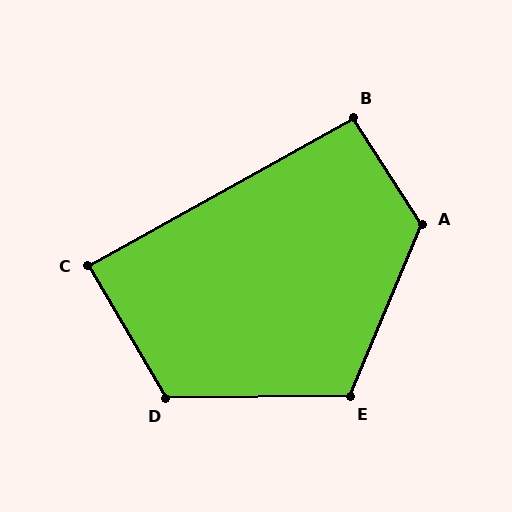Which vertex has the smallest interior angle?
C, at approximately 89 degrees.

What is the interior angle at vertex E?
Approximately 113 degrees (obtuse).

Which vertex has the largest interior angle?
A, at approximately 124 degrees.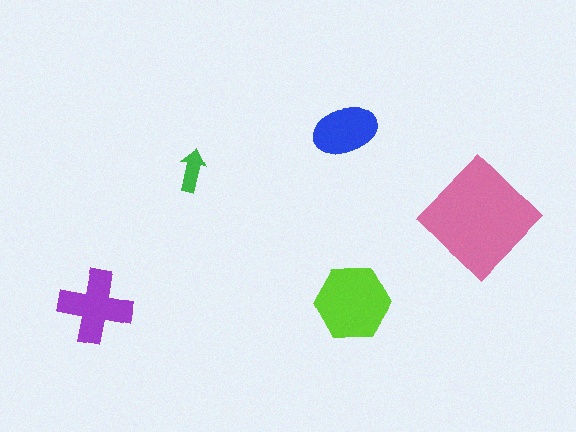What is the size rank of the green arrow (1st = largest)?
5th.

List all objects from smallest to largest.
The green arrow, the blue ellipse, the purple cross, the lime hexagon, the pink diamond.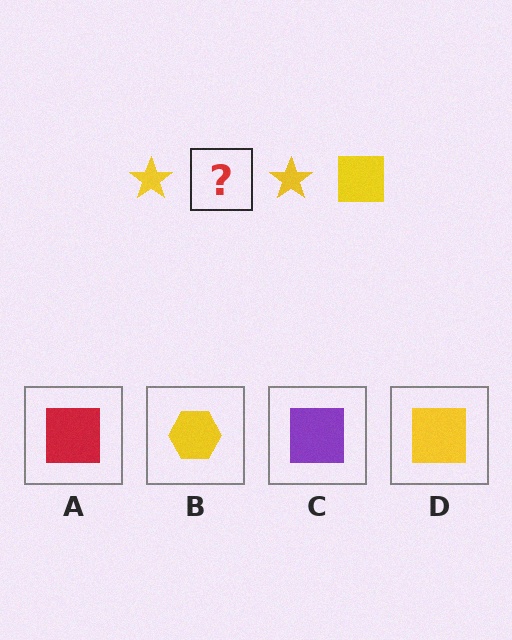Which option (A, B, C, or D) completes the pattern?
D.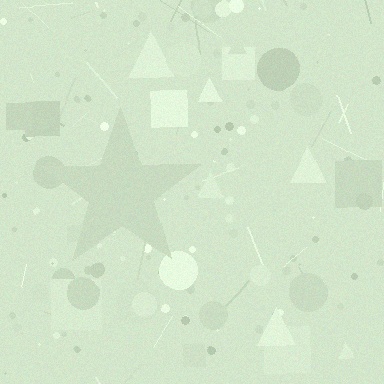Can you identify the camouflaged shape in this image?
The camouflaged shape is a star.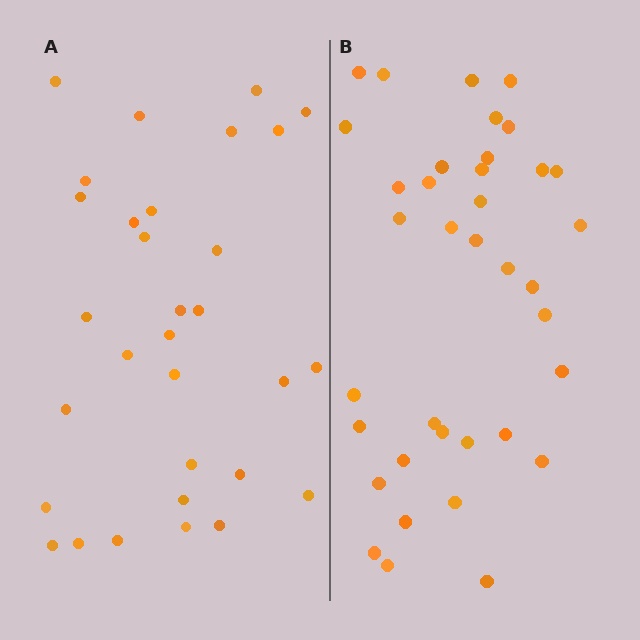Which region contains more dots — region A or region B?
Region B (the right region) has more dots.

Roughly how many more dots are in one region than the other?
Region B has about 6 more dots than region A.